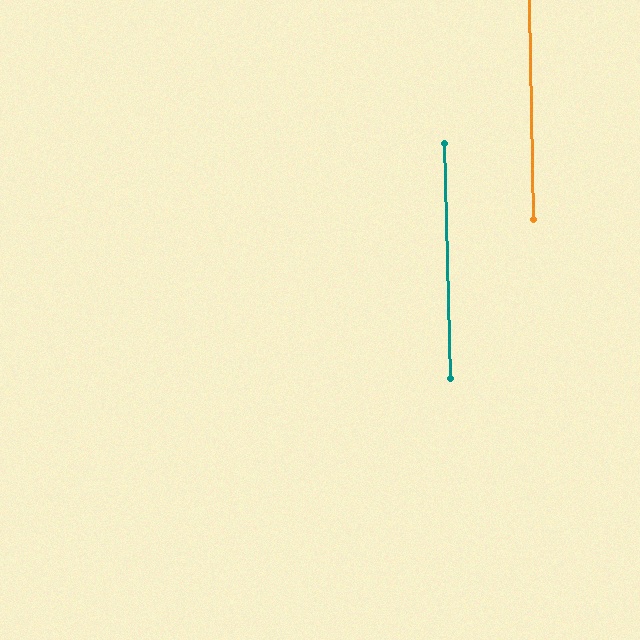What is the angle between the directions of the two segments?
Approximately 0 degrees.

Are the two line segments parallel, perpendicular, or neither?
Parallel — their directions differ by only 0.2°.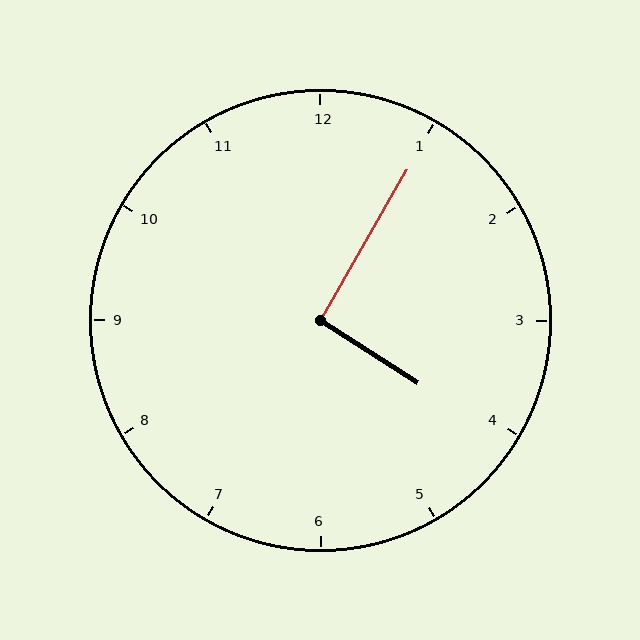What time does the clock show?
4:05.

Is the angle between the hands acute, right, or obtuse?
It is right.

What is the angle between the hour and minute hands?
Approximately 92 degrees.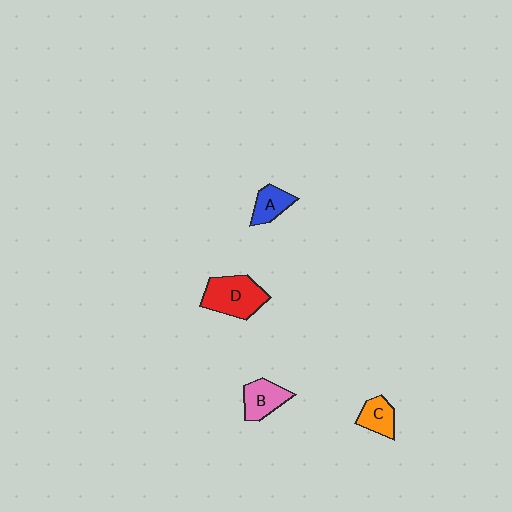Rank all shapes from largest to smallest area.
From largest to smallest: D (red), B (pink), C (orange), A (blue).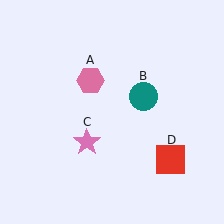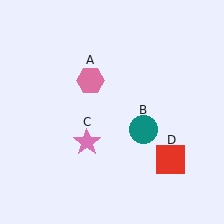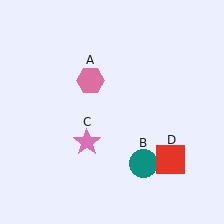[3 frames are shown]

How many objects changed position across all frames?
1 object changed position: teal circle (object B).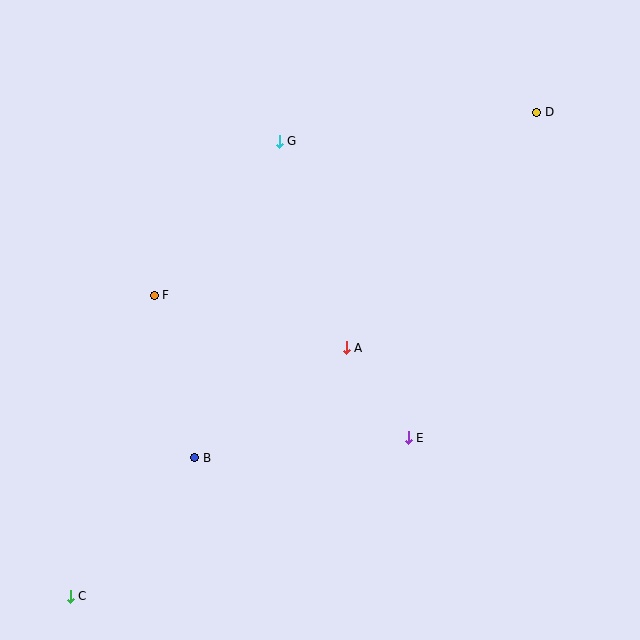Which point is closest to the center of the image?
Point A at (346, 348) is closest to the center.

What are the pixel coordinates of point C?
Point C is at (70, 596).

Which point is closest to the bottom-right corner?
Point E is closest to the bottom-right corner.